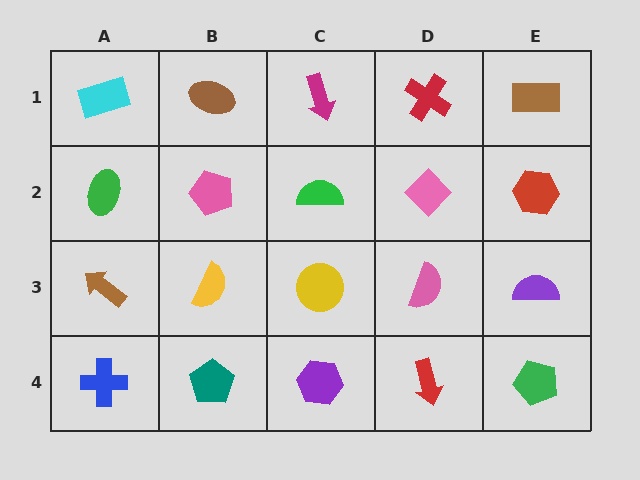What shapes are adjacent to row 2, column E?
A brown rectangle (row 1, column E), a purple semicircle (row 3, column E), a pink diamond (row 2, column D).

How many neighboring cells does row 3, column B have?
4.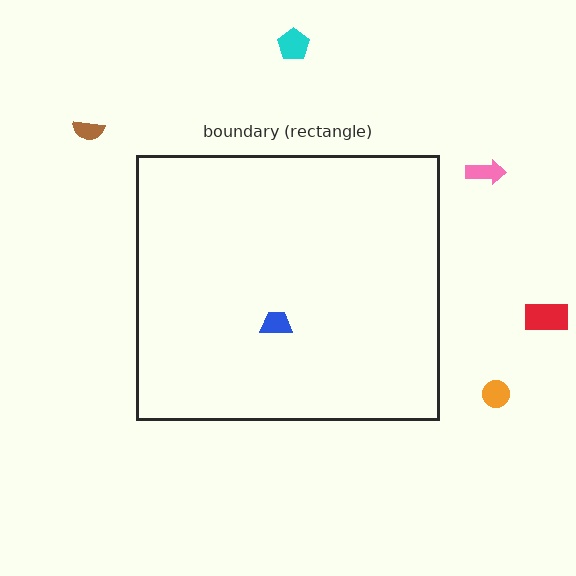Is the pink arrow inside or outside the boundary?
Outside.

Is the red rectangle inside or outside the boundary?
Outside.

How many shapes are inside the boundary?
1 inside, 5 outside.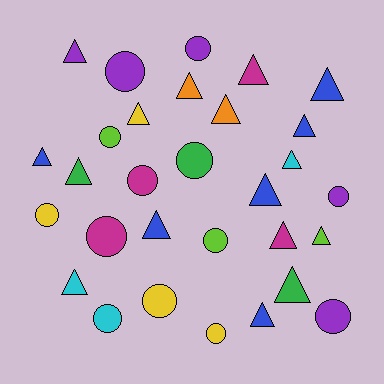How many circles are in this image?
There are 13 circles.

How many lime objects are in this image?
There are 3 lime objects.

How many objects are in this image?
There are 30 objects.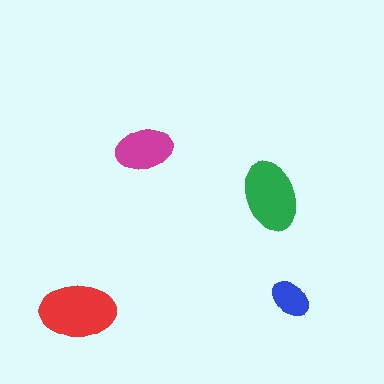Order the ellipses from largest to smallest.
the red one, the green one, the magenta one, the blue one.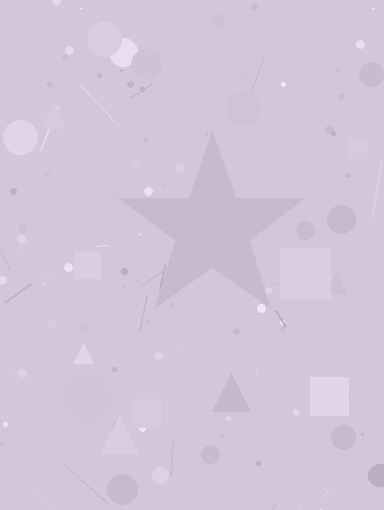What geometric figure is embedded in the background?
A star is embedded in the background.